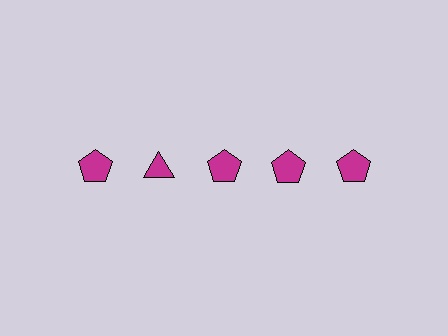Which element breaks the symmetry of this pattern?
The magenta triangle in the top row, second from left column breaks the symmetry. All other shapes are magenta pentagons.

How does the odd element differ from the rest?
It has a different shape: triangle instead of pentagon.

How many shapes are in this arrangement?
There are 5 shapes arranged in a grid pattern.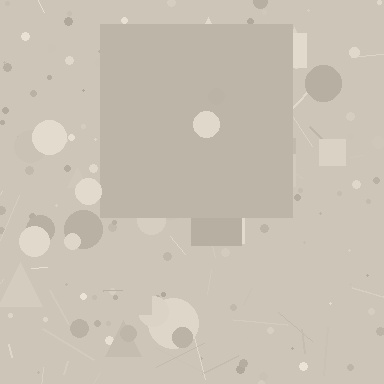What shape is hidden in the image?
A square is hidden in the image.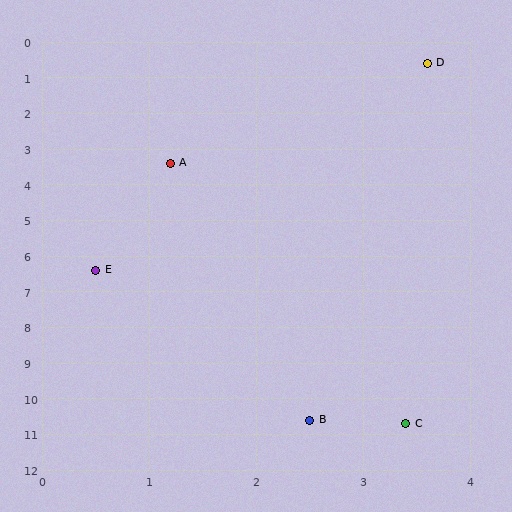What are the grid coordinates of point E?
Point E is at approximately (0.5, 6.4).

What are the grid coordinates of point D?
Point D is at approximately (3.6, 0.6).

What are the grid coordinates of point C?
Point C is at approximately (3.4, 10.7).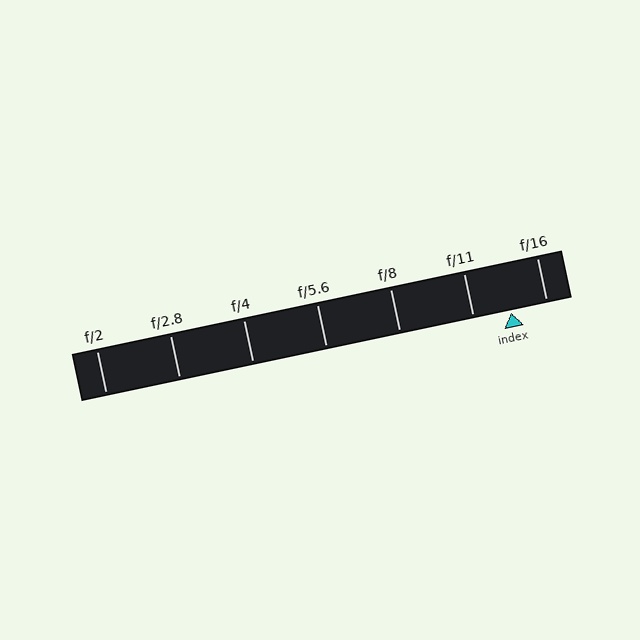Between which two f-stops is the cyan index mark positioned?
The index mark is between f/11 and f/16.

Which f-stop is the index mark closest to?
The index mark is closest to f/16.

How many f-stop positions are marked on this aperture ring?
There are 7 f-stop positions marked.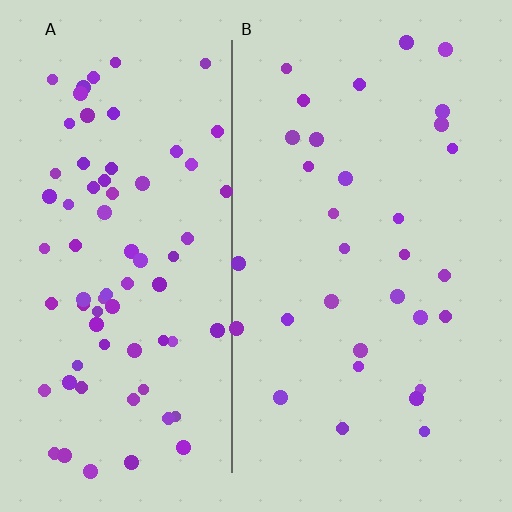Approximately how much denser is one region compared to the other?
Approximately 2.3× — region A over region B.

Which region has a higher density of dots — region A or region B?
A (the left).